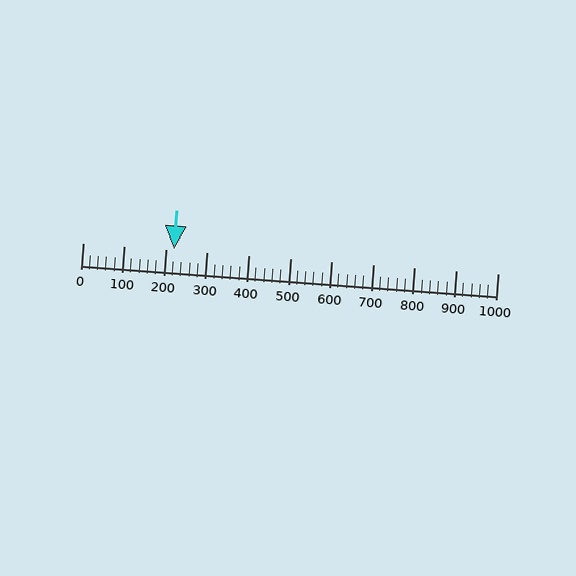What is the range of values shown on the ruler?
The ruler shows values from 0 to 1000.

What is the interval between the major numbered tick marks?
The major tick marks are spaced 100 units apart.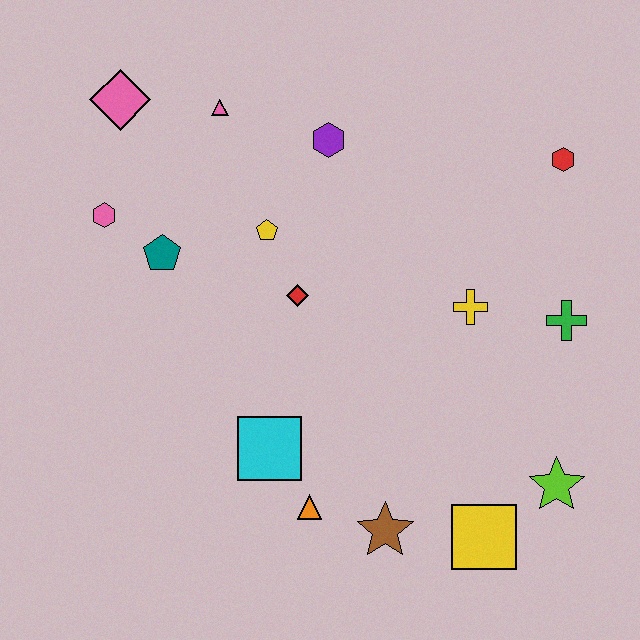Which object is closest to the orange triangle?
The cyan square is closest to the orange triangle.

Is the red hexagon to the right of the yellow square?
Yes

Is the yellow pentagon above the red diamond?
Yes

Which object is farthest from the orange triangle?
The pink diamond is farthest from the orange triangle.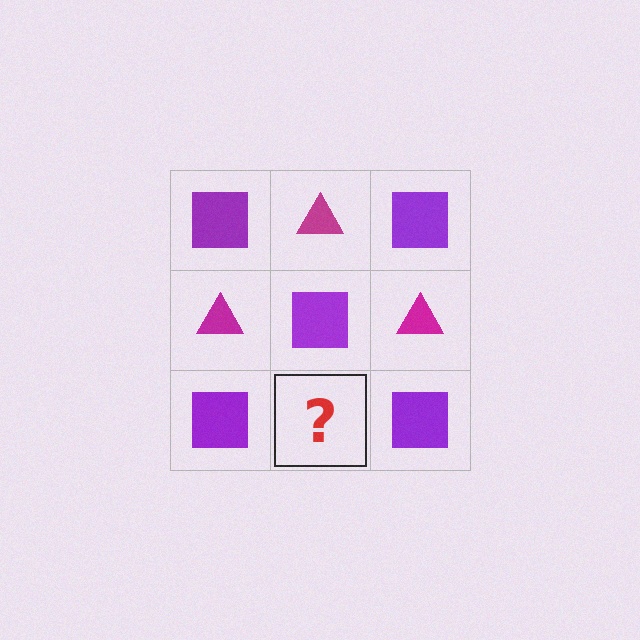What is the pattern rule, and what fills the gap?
The rule is that it alternates purple square and magenta triangle in a checkerboard pattern. The gap should be filled with a magenta triangle.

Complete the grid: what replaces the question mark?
The question mark should be replaced with a magenta triangle.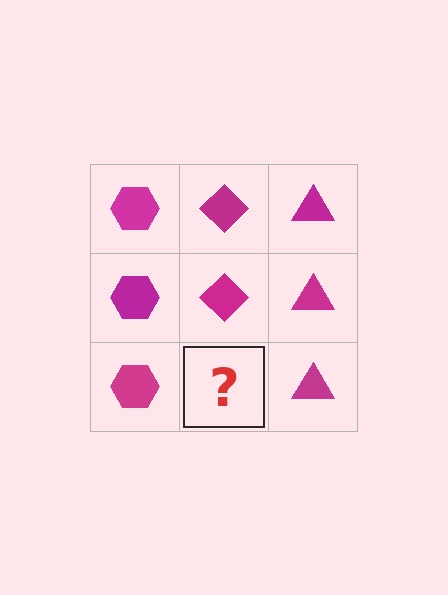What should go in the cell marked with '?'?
The missing cell should contain a magenta diamond.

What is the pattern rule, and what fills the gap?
The rule is that each column has a consistent shape. The gap should be filled with a magenta diamond.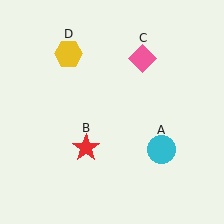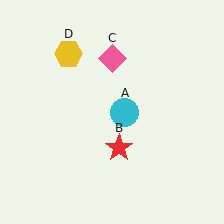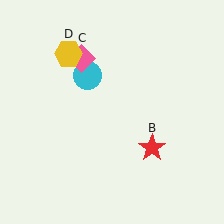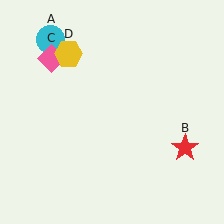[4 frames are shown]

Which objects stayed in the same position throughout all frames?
Yellow hexagon (object D) remained stationary.